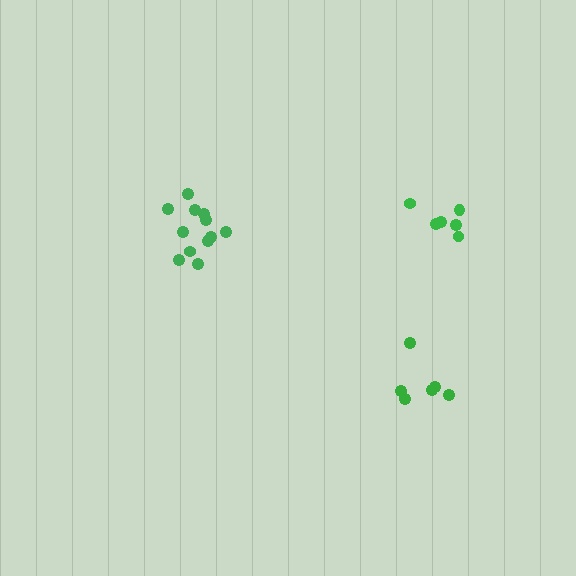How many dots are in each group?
Group 1: 12 dots, Group 2: 6 dots, Group 3: 6 dots (24 total).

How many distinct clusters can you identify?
There are 3 distinct clusters.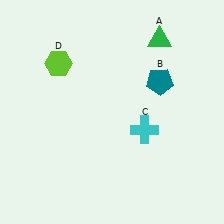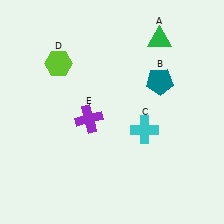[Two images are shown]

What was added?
A purple cross (E) was added in Image 2.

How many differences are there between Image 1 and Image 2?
There is 1 difference between the two images.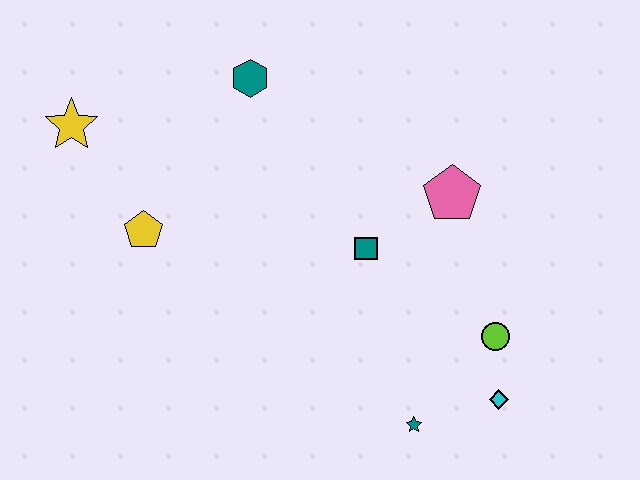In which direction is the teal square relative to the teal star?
The teal square is above the teal star.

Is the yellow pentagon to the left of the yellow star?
No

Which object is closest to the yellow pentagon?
The yellow star is closest to the yellow pentagon.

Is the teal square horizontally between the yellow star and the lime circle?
Yes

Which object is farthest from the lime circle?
The yellow star is farthest from the lime circle.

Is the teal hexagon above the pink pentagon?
Yes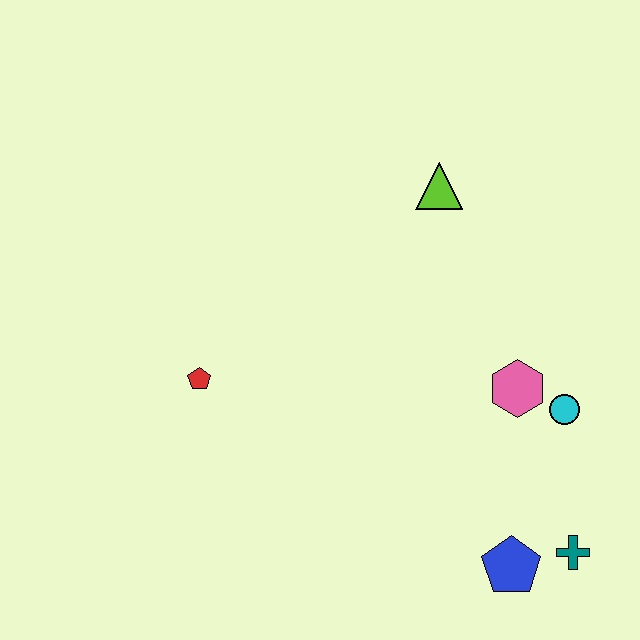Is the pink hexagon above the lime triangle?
No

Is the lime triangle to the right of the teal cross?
No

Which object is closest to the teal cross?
The blue pentagon is closest to the teal cross.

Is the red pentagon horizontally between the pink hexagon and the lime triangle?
No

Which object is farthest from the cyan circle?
The red pentagon is farthest from the cyan circle.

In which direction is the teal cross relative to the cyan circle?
The teal cross is below the cyan circle.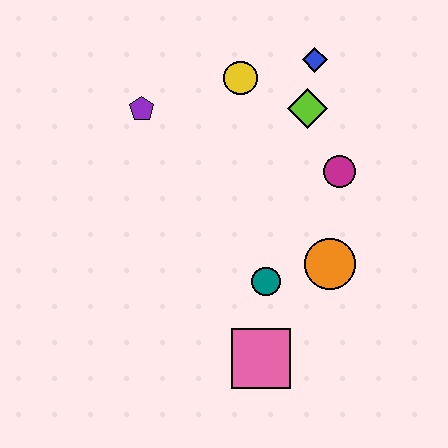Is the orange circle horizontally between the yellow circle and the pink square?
No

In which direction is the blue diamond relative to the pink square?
The blue diamond is above the pink square.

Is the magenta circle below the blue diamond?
Yes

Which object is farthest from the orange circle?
The purple pentagon is farthest from the orange circle.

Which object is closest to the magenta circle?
The lime diamond is closest to the magenta circle.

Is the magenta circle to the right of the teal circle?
Yes